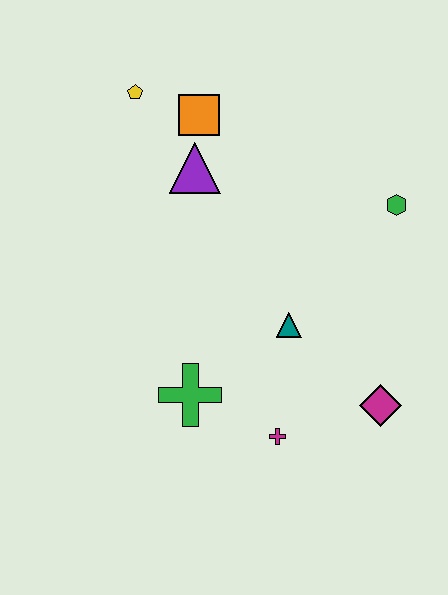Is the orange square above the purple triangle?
Yes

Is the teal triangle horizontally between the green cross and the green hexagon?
Yes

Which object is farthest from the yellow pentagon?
The magenta diamond is farthest from the yellow pentagon.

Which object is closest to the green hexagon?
The teal triangle is closest to the green hexagon.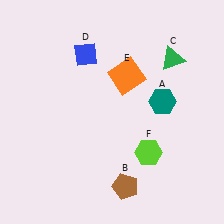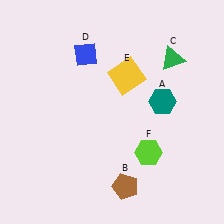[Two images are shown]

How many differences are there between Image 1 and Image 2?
There is 1 difference between the two images.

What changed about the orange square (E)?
In Image 1, E is orange. In Image 2, it changed to yellow.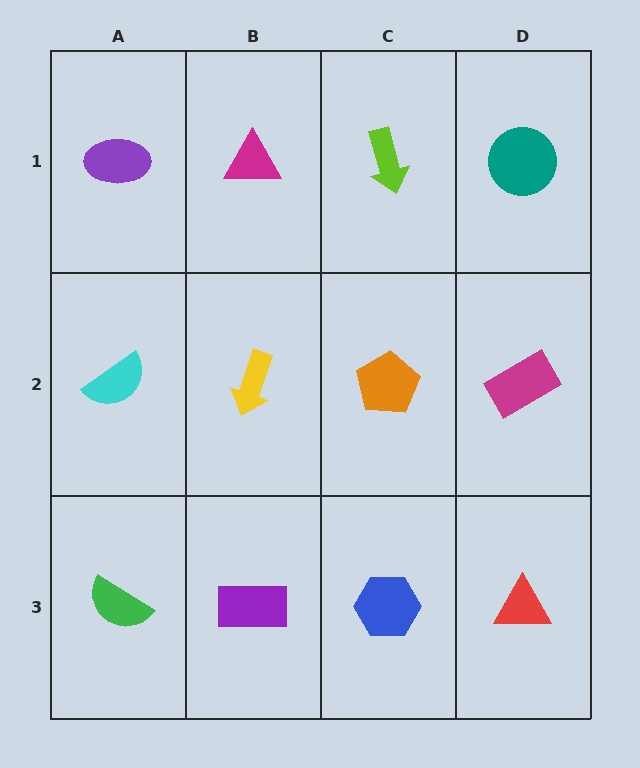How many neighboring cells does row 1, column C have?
3.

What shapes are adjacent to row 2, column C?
A lime arrow (row 1, column C), a blue hexagon (row 3, column C), a yellow arrow (row 2, column B), a magenta rectangle (row 2, column D).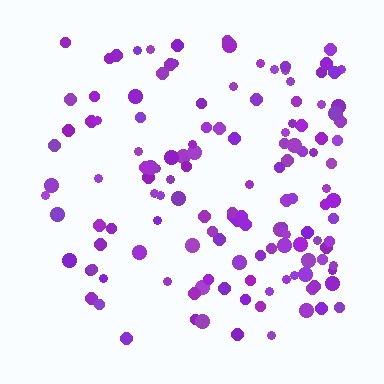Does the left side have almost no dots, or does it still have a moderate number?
Still a moderate number, just noticeably fewer than the right.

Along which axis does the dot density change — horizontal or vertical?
Horizontal.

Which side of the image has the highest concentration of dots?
The right.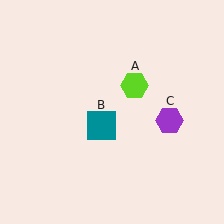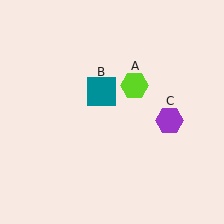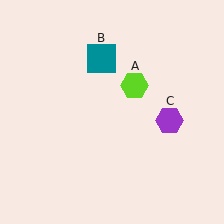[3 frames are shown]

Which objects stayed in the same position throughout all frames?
Lime hexagon (object A) and purple hexagon (object C) remained stationary.